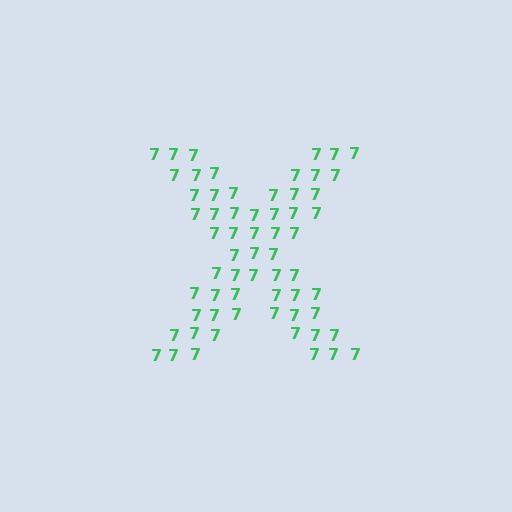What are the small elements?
The small elements are digit 7's.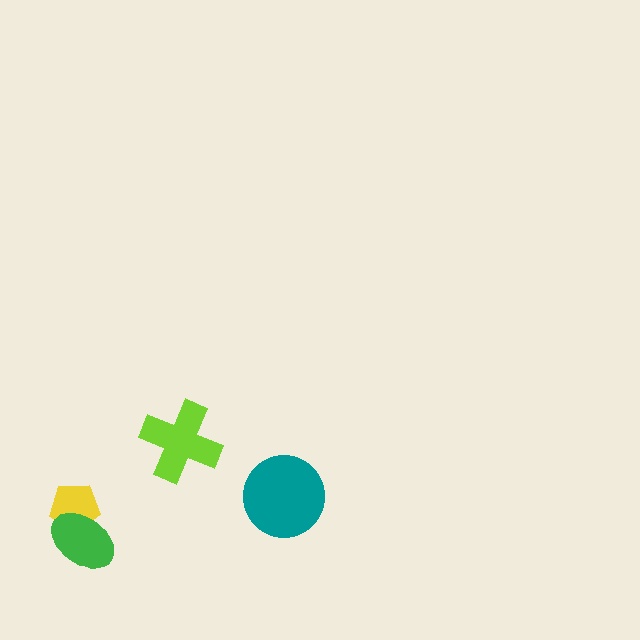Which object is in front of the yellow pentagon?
The green ellipse is in front of the yellow pentagon.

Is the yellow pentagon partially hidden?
Yes, it is partially covered by another shape.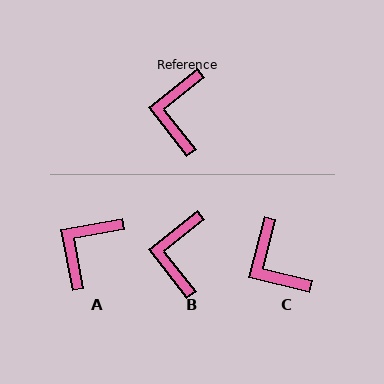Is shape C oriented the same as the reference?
No, it is off by about 38 degrees.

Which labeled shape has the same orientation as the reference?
B.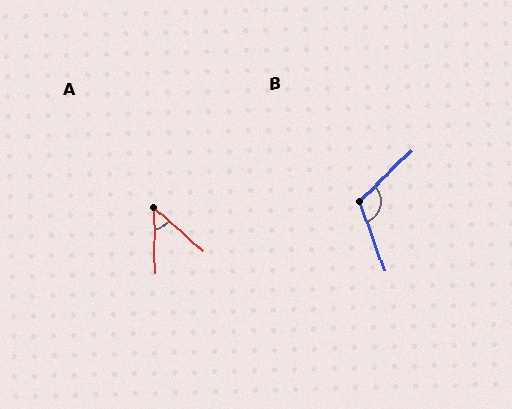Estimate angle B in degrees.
Approximately 114 degrees.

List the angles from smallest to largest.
A (47°), B (114°).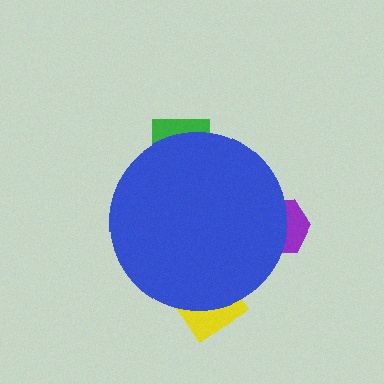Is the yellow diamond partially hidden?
Yes, the yellow diamond is partially hidden behind the blue circle.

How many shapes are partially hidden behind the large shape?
3 shapes are partially hidden.